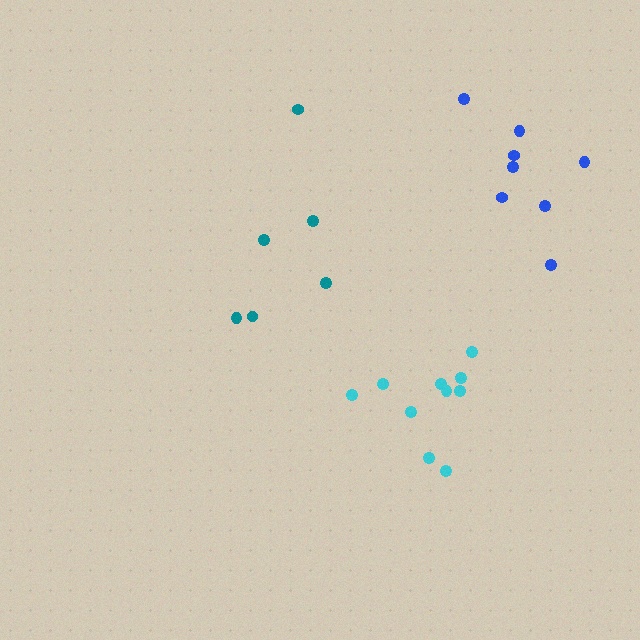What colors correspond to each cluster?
The clusters are colored: cyan, teal, blue.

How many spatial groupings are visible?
There are 3 spatial groupings.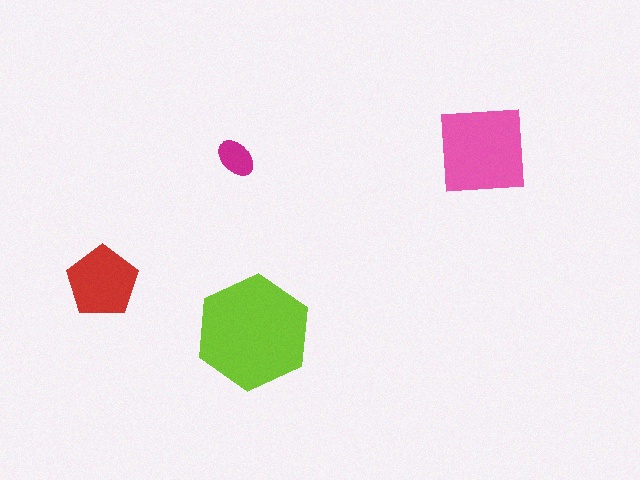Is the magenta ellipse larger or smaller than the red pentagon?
Smaller.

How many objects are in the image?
There are 4 objects in the image.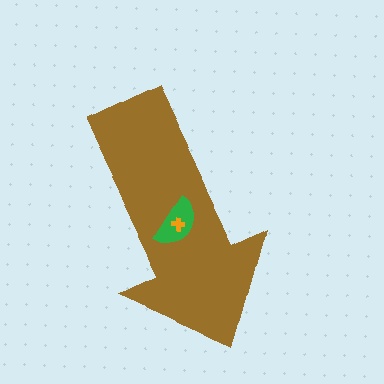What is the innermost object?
The orange cross.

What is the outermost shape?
The brown arrow.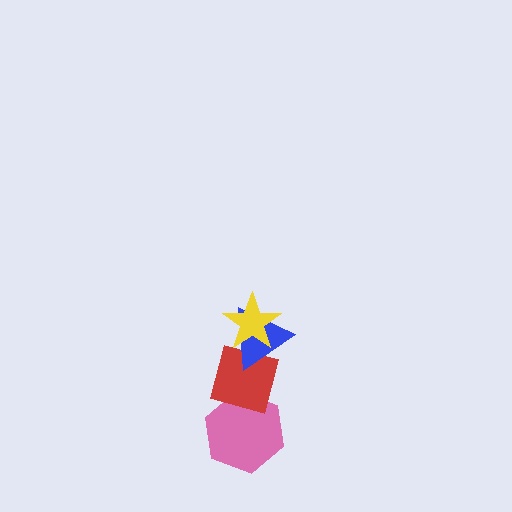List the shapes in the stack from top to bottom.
From top to bottom: the yellow star, the blue triangle, the red square, the pink hexagon.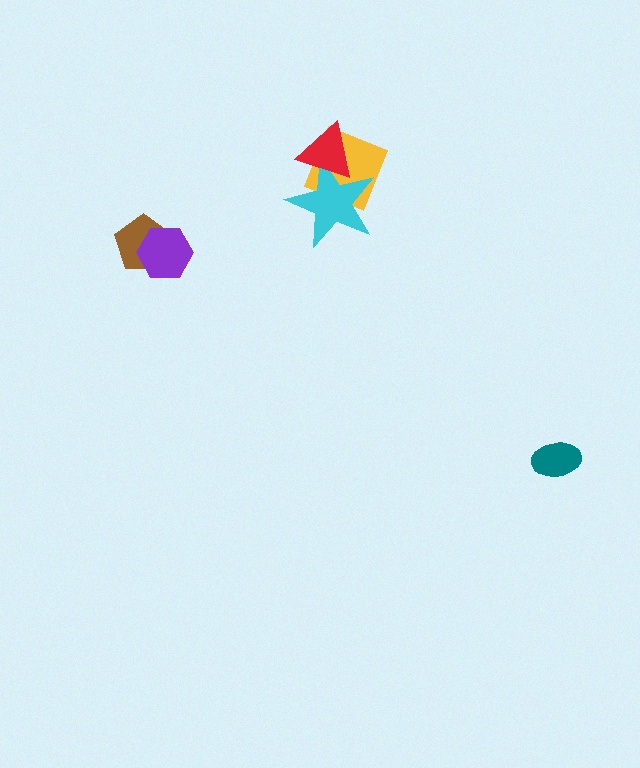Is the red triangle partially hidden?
No, no other shape covers it.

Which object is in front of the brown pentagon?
The purple hexagon is in front of the brown pentagon.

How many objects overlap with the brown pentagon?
1 object overlaps with the brown pentagon.